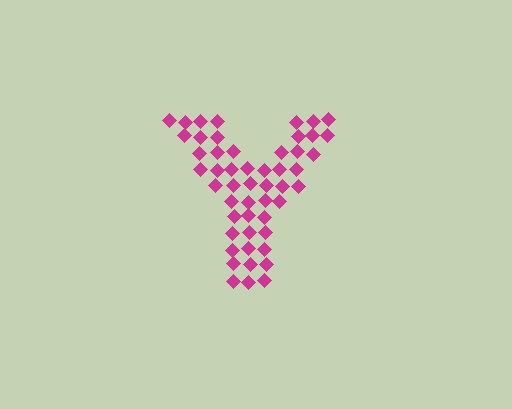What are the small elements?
The small elements are diamonds.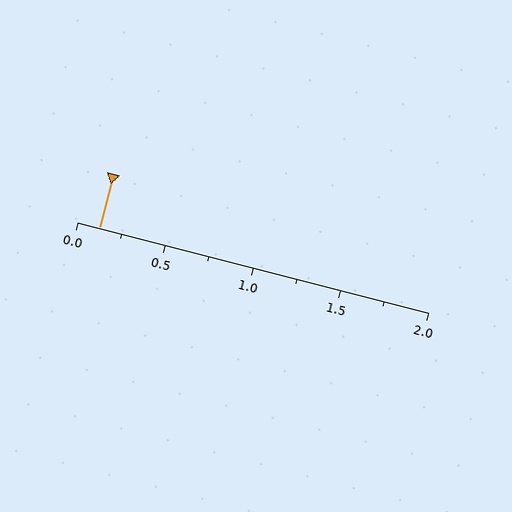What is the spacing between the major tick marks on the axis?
The major ticks are spaced 0.5 apart.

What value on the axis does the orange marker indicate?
The marker indicates approximately 0.12.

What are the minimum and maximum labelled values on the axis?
The axis runs from 0.0 to 2.0.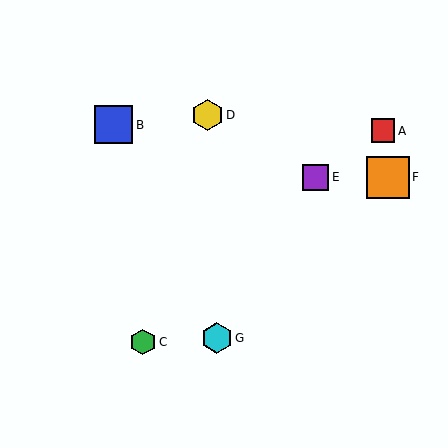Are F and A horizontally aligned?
No, F is at y≈177 and A is at y≈131.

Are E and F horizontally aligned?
Yes, both are at y≈177.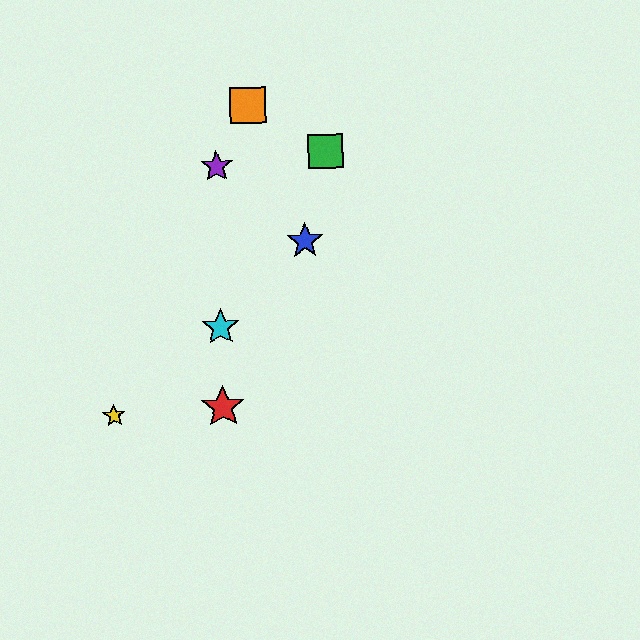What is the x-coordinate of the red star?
The red star is at x≈223.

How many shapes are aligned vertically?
3 shapes (the red star, the purple star, the cyan star) are aligned vertically.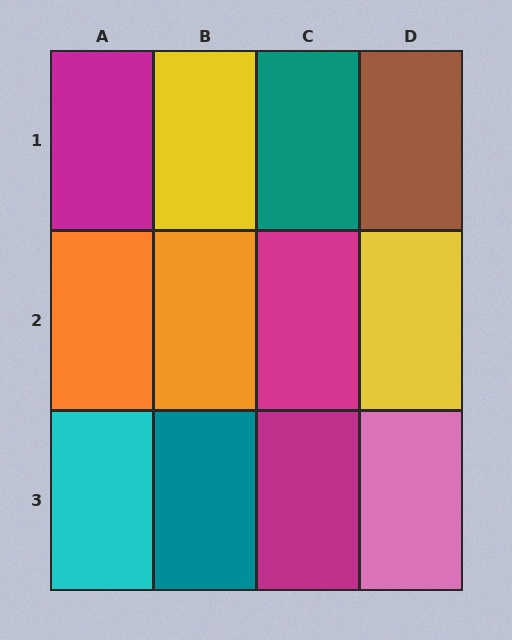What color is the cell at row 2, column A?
Orange.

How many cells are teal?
2 cells are teal.